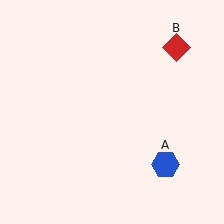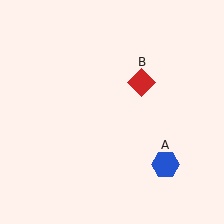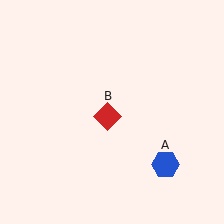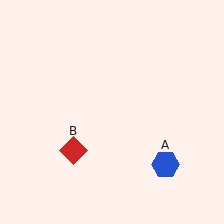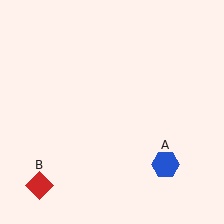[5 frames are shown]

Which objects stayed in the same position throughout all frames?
Blue hexagon (object A) remained stationary.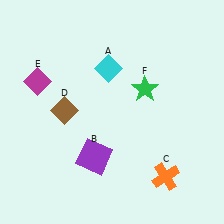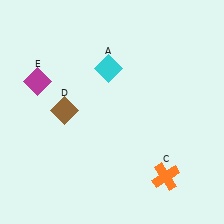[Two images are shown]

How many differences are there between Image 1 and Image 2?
There are 2 differences between the two images.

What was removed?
The green star (F), the purple square (B) were removed in Image 2.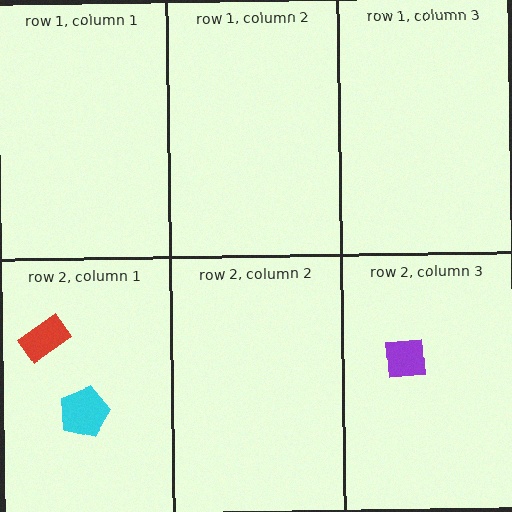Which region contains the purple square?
The row 2, column 3 region.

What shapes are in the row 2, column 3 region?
The purple square.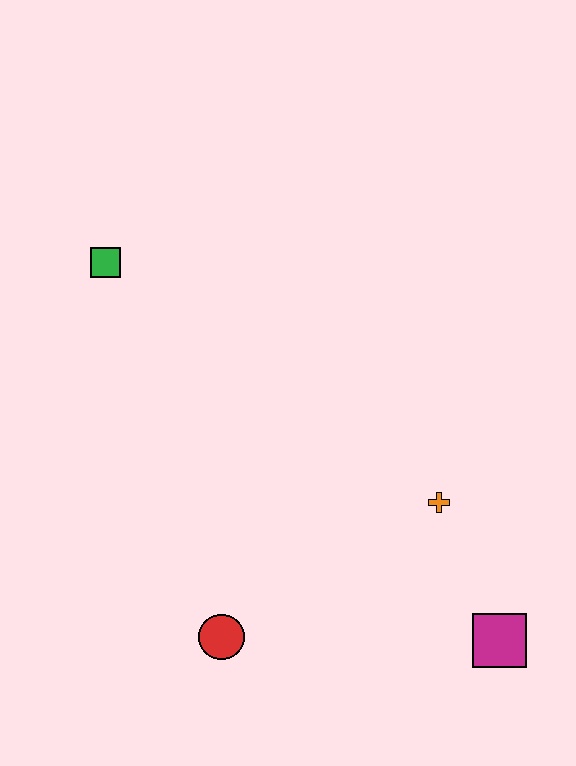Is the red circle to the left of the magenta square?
Yes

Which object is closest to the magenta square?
The orange cross is closest to the magenta square.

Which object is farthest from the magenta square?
The green square is farthest from the magenta square.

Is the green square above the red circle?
Yes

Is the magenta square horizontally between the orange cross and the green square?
No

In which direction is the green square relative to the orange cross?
The green square is to the left of the orange cross.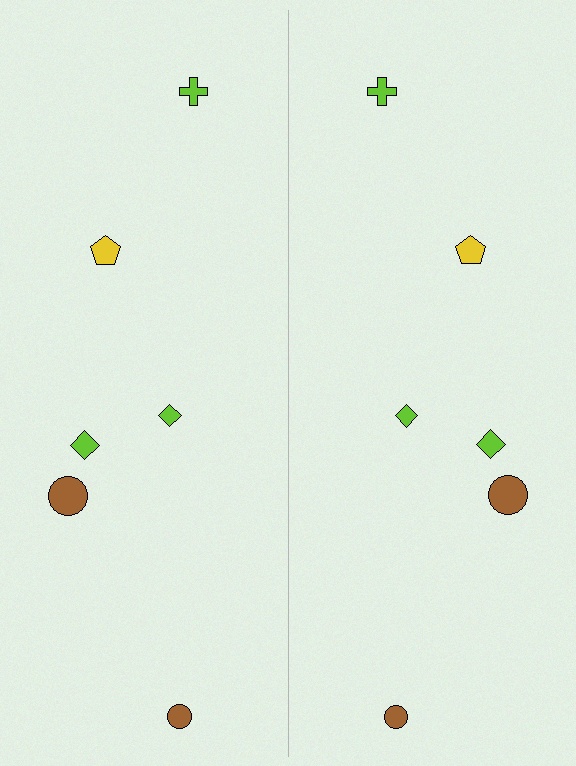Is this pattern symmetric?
Yes, this pattern has bilateral (reflection) symmetry.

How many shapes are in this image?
There are 12 shapes in this image.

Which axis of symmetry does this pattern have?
The pattern has a vertical axis of symmetry running through the center of the image.